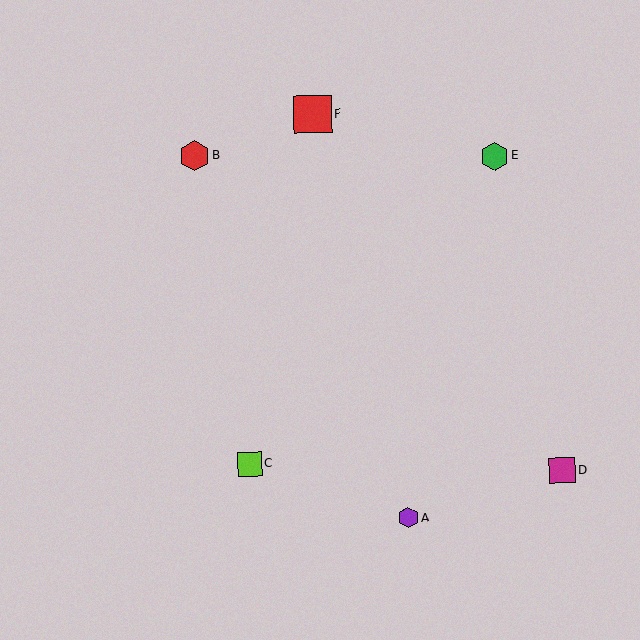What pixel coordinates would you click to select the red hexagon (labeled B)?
Click at (194, 156) to select the red hexagon B.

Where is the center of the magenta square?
The center of the magenta square is at (562, 471).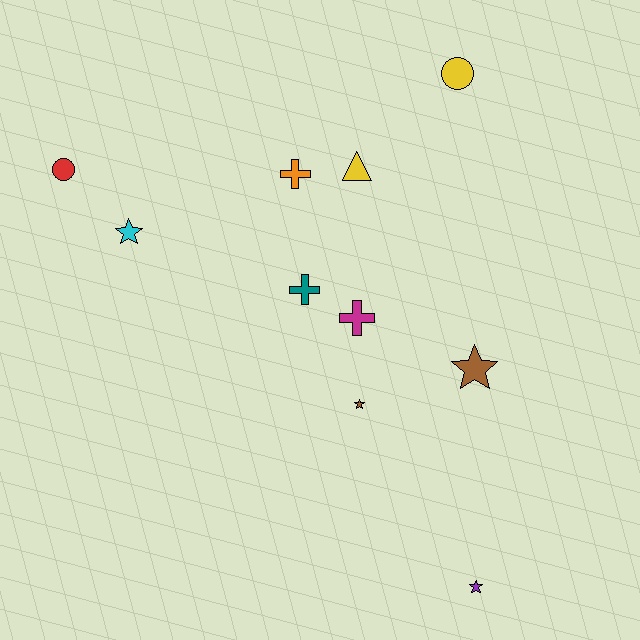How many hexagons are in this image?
There are no hexagons.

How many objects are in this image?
There are 10 objects.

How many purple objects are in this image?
There is 1 purple object.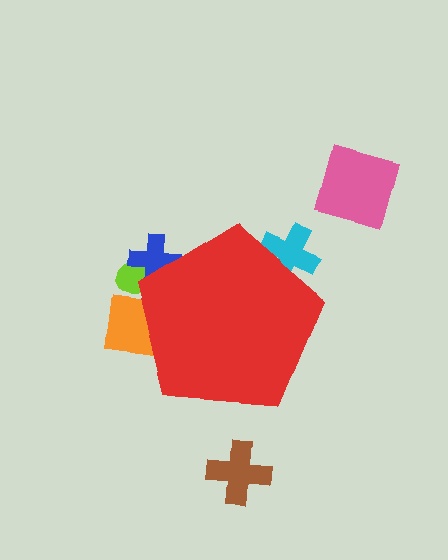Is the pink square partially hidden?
No, the pink square is fully visible.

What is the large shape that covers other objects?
A red pentagon.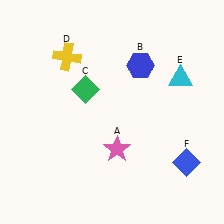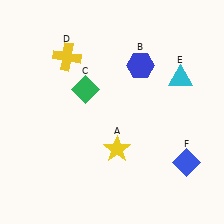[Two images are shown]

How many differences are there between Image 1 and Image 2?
There is 1 difference between the two images.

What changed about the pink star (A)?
In Image 1, A is pink. In Image 2, it changed to yellow.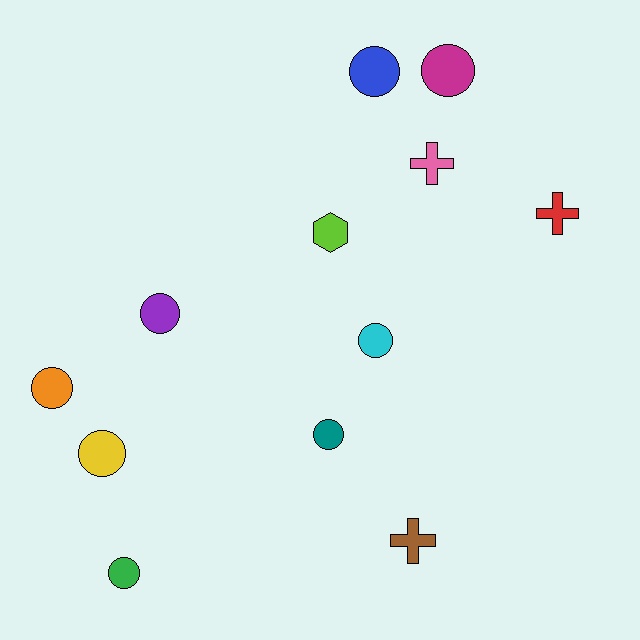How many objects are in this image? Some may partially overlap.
There are 12 objects.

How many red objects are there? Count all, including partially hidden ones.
There is 1 red object.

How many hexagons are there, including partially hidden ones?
There is 1 hexagon.